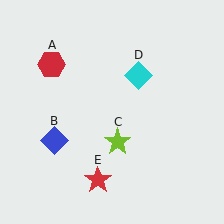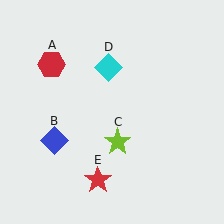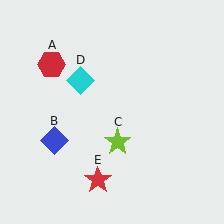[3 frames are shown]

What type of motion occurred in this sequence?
The cyan diamond (object D) rotated counterclockwise around the center of the scene.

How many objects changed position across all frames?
1 object changed position: cyan diamond (object D).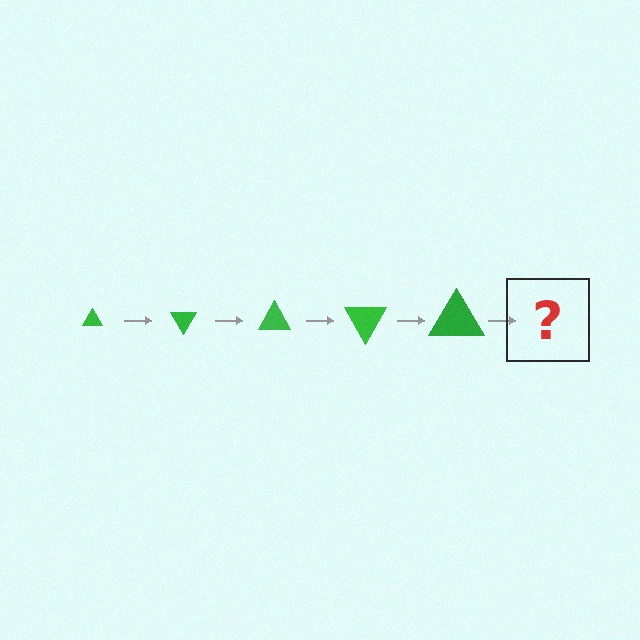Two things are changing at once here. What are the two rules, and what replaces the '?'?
The two rules are that the triangle grows larger each step and it rotates 60 degrees each step. The '?' should be a triangle, larger than the previous one and rotated 300 degrees from the start.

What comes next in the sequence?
The next element should be a triangle, larger than the previous one and rotated 300 degrees from the start.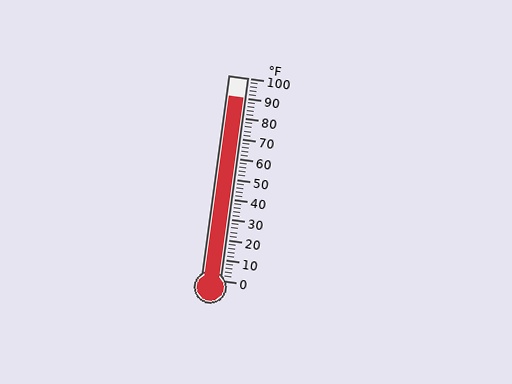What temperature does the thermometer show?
The thermometer shows approximately 90°F.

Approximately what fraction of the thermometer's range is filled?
The thermometer is filled to approximately 90% of its range.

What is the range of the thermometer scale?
The thermometer scale ranges from 0°F to 100°F.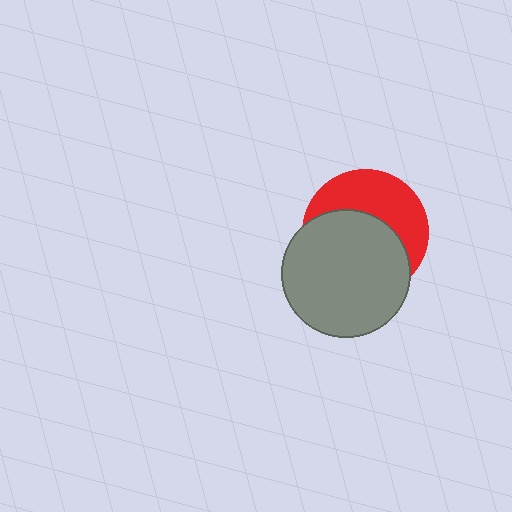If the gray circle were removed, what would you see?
You would see the complete red circle.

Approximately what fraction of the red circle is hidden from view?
Roughly 57% of the red circle is hidden behind the gray circle.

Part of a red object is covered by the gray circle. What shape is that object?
It is a circle.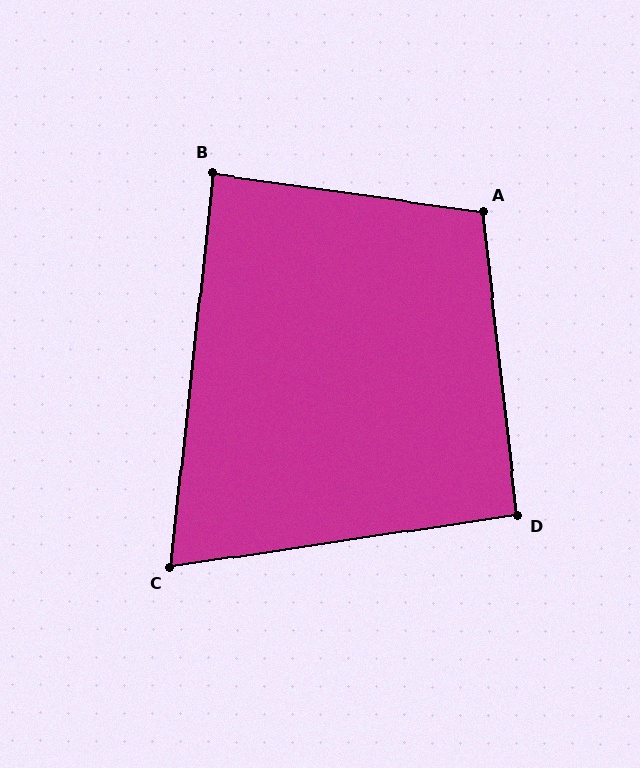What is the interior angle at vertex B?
Approximately 88 degrees (approximately right).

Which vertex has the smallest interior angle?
C, at approximately 75 degrees.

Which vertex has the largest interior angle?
A, at approximately 105 degrees.